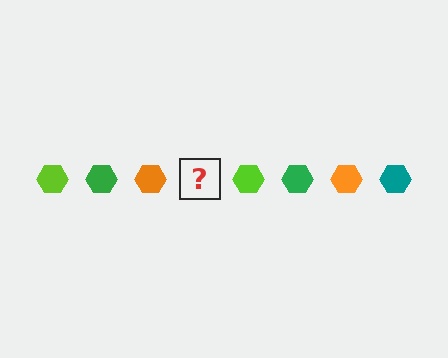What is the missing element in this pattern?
The missing element is a teal hexagon.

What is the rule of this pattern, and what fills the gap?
The rule is that the pattern cycles through lime, green, orange, teal hexagons. The gap should be filled with a teal hexagon.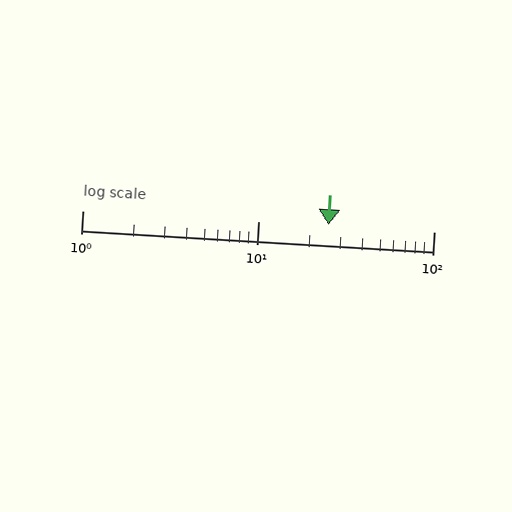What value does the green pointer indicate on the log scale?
The pointer indicates approximately 25.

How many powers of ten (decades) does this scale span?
The scale spans 2 decades, from 1 to 100.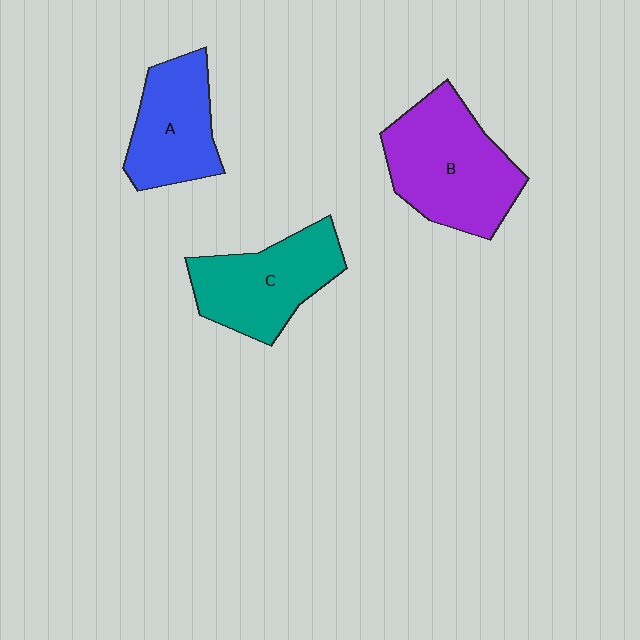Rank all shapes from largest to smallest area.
From largest to smallest: B (purple), C (teal), A (blue).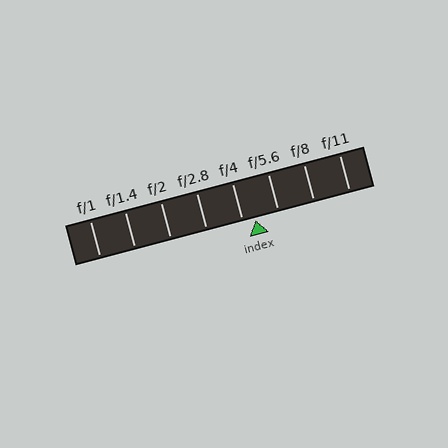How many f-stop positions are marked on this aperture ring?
There are 8 f-stop positions marked.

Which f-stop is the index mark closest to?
The index mark is closest to f/4.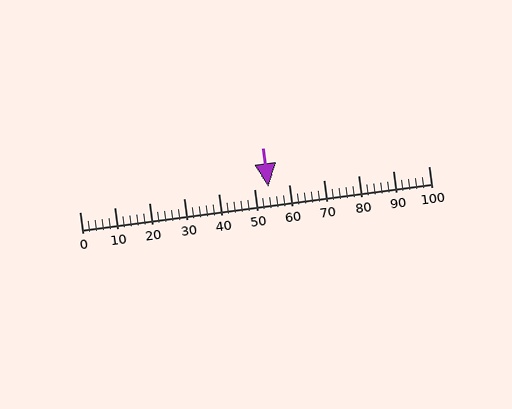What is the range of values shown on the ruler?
The ruler shows values from 0 to 100.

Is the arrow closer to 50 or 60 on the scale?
The arrow is closer to 50.